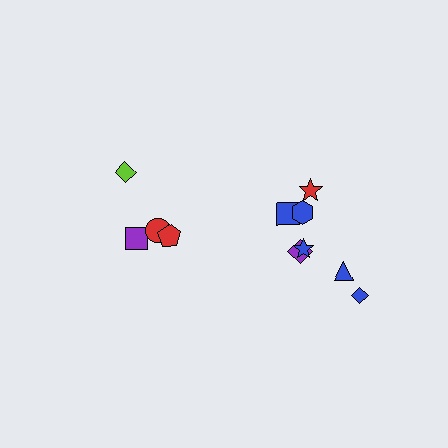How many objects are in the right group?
There are 7 objects.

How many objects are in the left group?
There are 4 objects.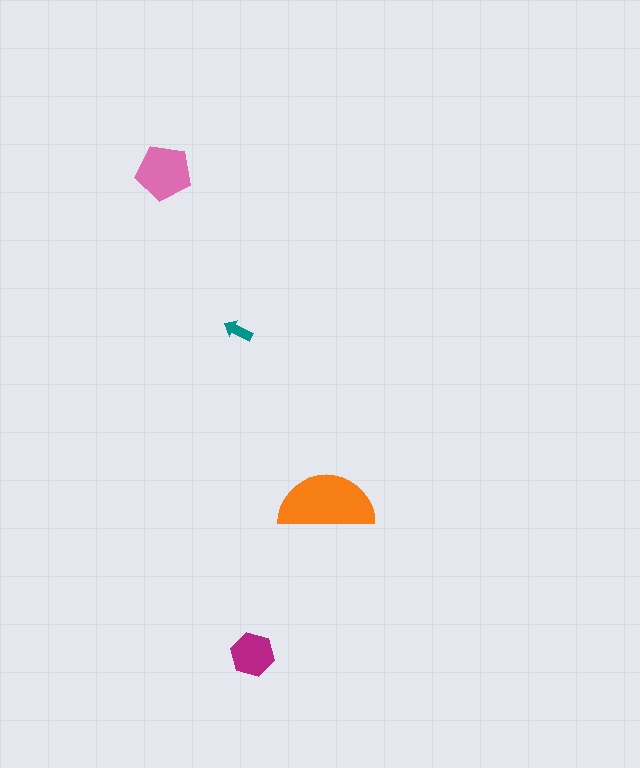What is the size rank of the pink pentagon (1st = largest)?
2nd.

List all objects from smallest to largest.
The teal arrow, the magenta hexagon, the pink pentagon, the orange semicircle.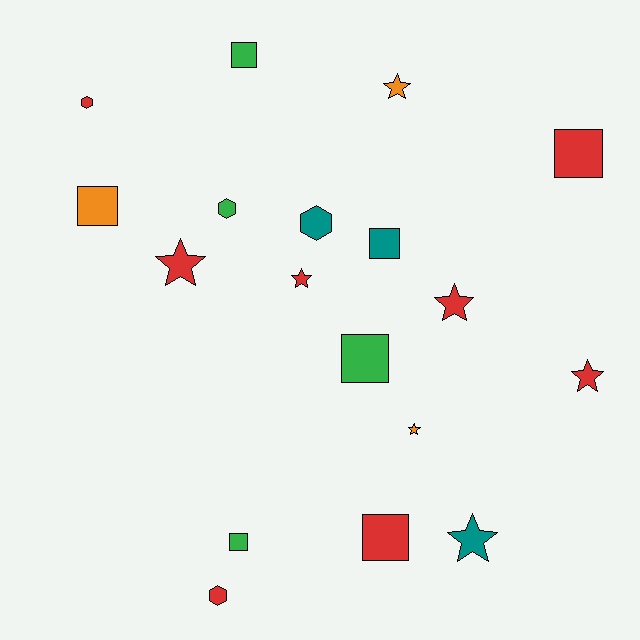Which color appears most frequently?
Red, with 8 objects.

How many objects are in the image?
There are 18 objects.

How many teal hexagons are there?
There is 1 teal hexagon.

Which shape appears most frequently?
Star, with 7 objects.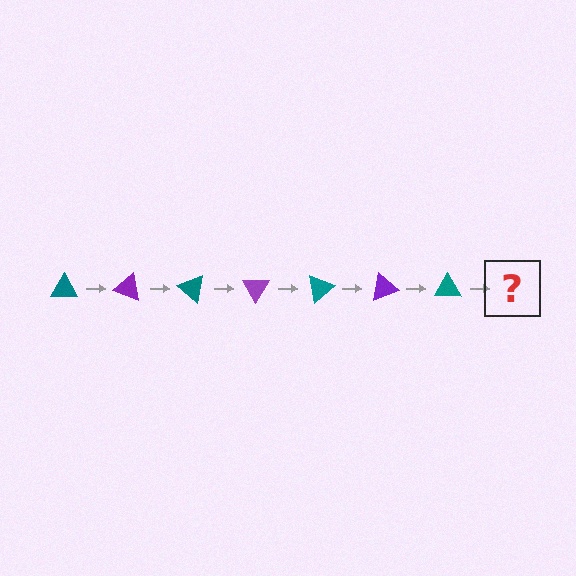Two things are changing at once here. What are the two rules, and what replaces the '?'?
The two rules are that it rotates 20 degrees each step and the color cycles through teal and purple. The '?' should be a purple triangle, rotated 140 degrees from the start.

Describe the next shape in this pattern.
It should be a purple triangle, rotated 140 degrees from the start.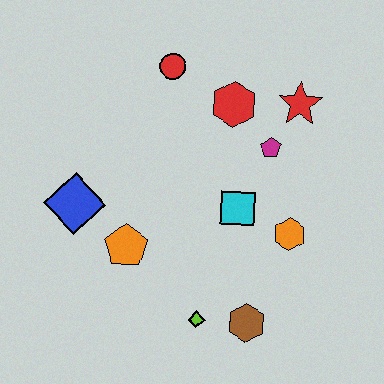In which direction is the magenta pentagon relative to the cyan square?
The magenta pentagon is above the cyan square.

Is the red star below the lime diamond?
No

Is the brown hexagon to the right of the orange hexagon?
No